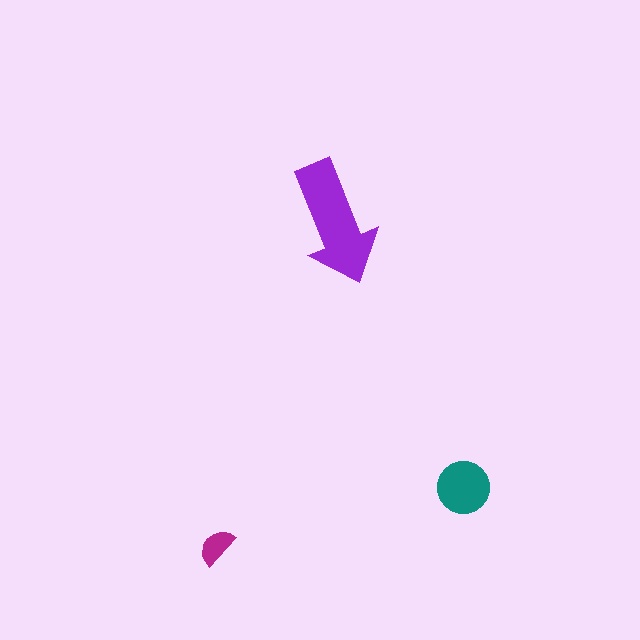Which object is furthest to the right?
The teal circle is rightmost.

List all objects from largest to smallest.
The purple arrow, the teal circle, the magenta semicircle.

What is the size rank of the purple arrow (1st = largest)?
1st.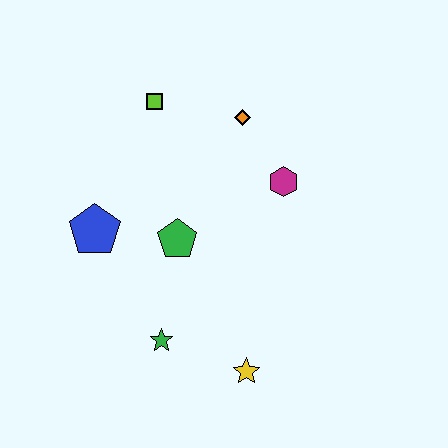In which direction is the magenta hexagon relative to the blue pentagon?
The magenta hexagon is to the right of the blue pentagon.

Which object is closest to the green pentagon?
The blue pentagon is closest to the green pentagon.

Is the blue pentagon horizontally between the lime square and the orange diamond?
No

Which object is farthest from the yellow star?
The lime square is farthest from the yellow star.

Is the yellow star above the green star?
No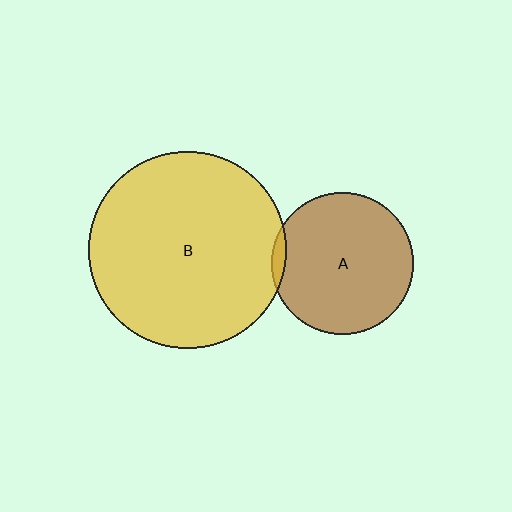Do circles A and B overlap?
Yes.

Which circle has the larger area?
Circle B (yellow).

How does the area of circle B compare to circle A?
Approximately 1.9 times.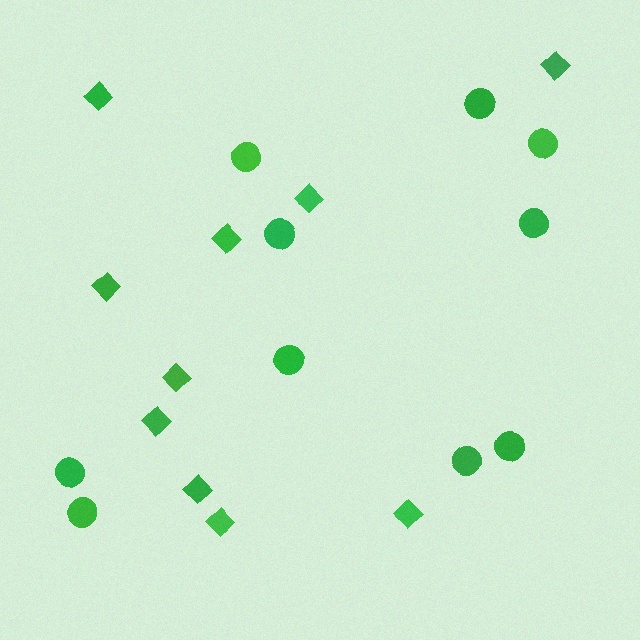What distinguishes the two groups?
There are 2 groups: one group of circles (10) and one group of diamonds (10).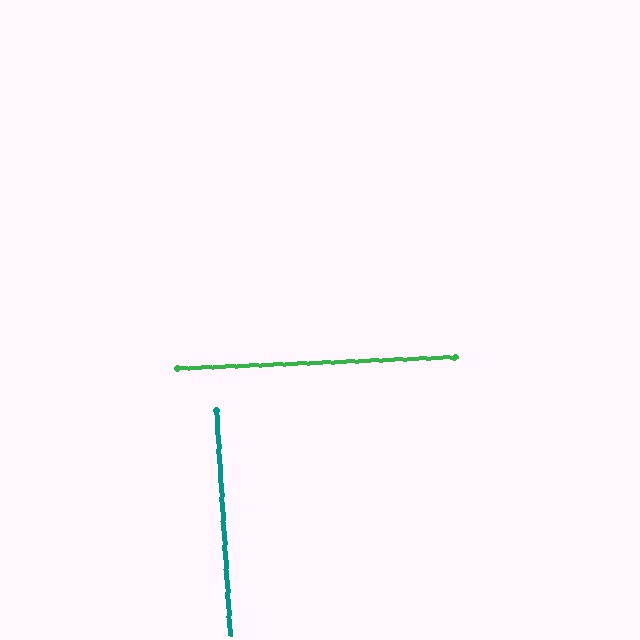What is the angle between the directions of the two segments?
Approximately 89 degrees.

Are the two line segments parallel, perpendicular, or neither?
Perpendicular — they meet at approximately 89°.